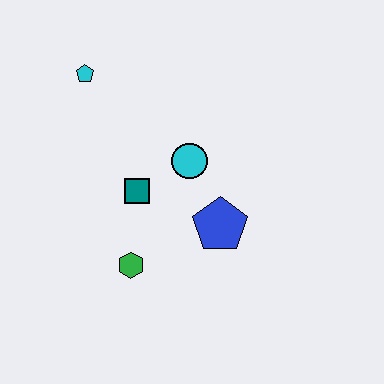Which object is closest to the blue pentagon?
The cyan circle is closest to the blue pentagon.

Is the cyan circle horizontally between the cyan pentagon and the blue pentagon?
Yes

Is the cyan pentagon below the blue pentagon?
No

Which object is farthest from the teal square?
The cyan pentagon is farthest from the teal square.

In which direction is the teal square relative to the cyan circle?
The teal square is to the left of the cyan circle.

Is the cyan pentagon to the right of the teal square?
No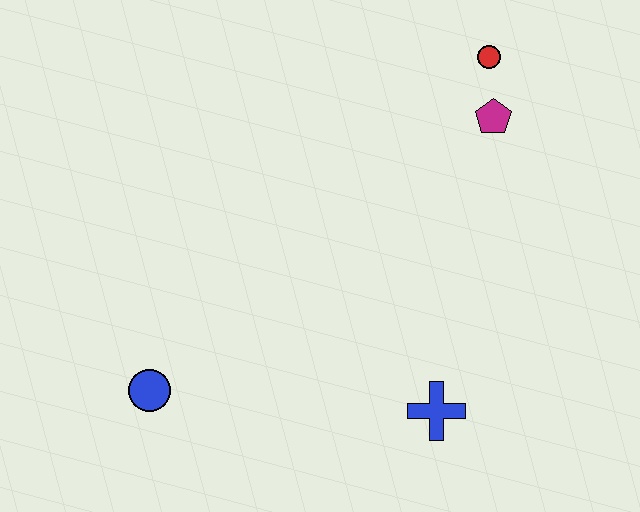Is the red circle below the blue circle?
No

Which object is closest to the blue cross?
The blue circle is closest to the blue cross.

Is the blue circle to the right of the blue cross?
No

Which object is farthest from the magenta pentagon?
The blue circle is farthest from the magenta pentagon.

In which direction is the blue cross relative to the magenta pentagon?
The blue cross is below the magenta pentagon.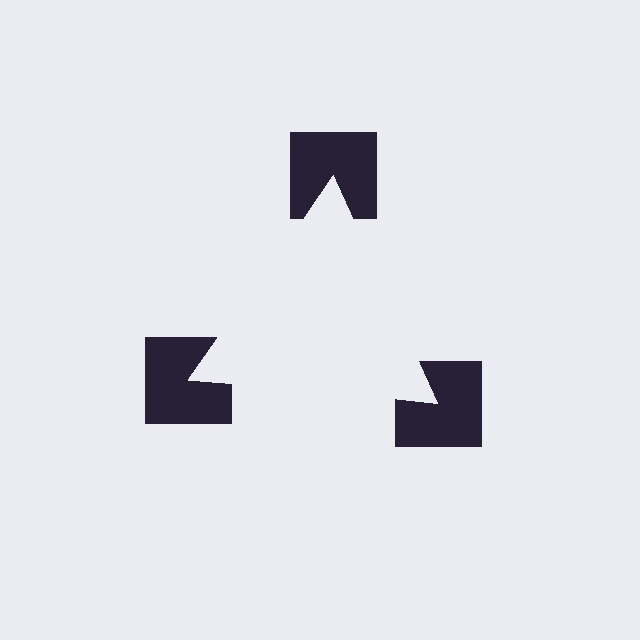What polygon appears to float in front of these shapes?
An illusory triangle — its edges are inferred from the aligned wedge cuts in the notched squares, not physically drawn.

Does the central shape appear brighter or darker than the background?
It typically appears slightly brighter than the background, even though no actual brightness change is drawn.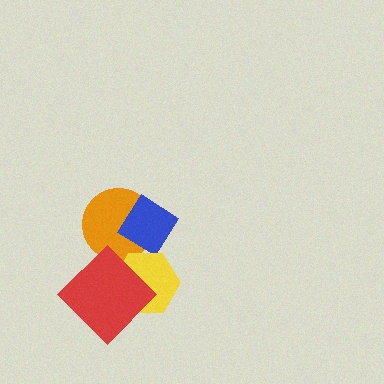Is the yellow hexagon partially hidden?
Yes, it is partially covered by another shape.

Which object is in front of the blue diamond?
The yellow hexagon is in front of the blue diamond.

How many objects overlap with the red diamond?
2 objects overlap with the red diamond.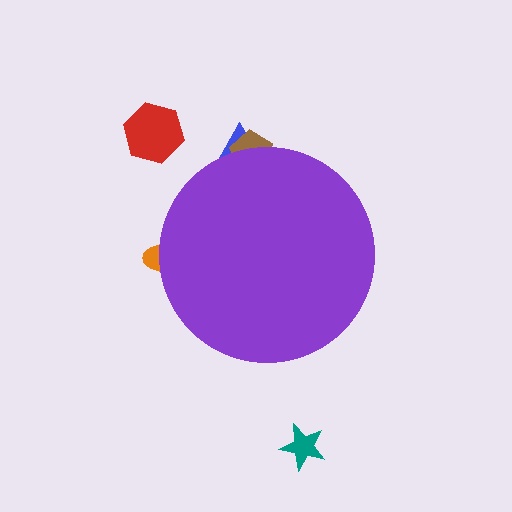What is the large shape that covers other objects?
A purple circle.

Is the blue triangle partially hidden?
Yes, the blue triangle is partially hidden behind the purple circle.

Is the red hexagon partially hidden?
No, the red hexagon is fully visible.